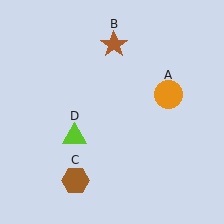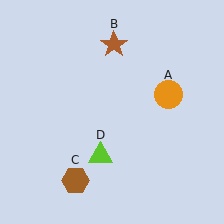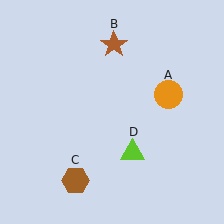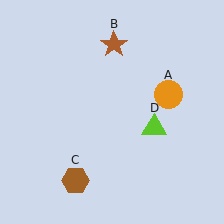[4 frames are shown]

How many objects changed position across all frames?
1 object changed position: lime triangle (object D).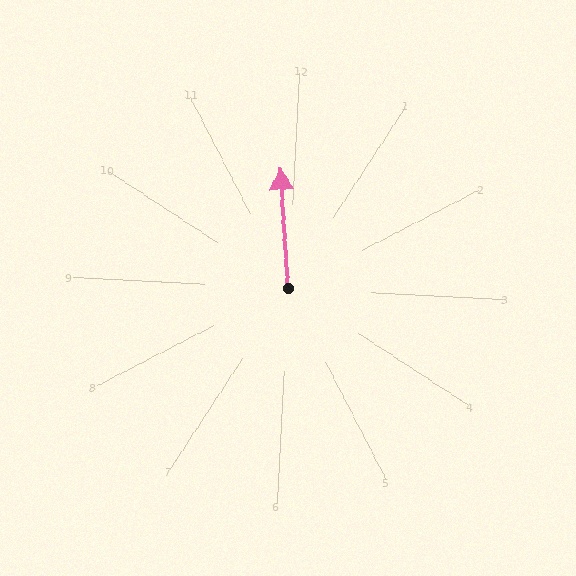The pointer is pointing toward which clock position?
Roughly 12 o'clock.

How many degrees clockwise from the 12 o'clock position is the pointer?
Approximately 354 degrees.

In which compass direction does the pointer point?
North.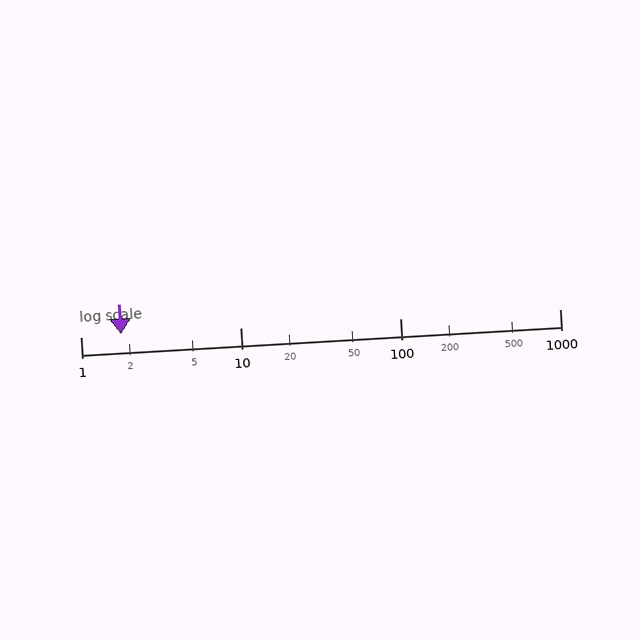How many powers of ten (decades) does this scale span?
The scale spans 3 decades, from 1 to 1000.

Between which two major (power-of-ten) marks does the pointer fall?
The pointer is between 1 and 10.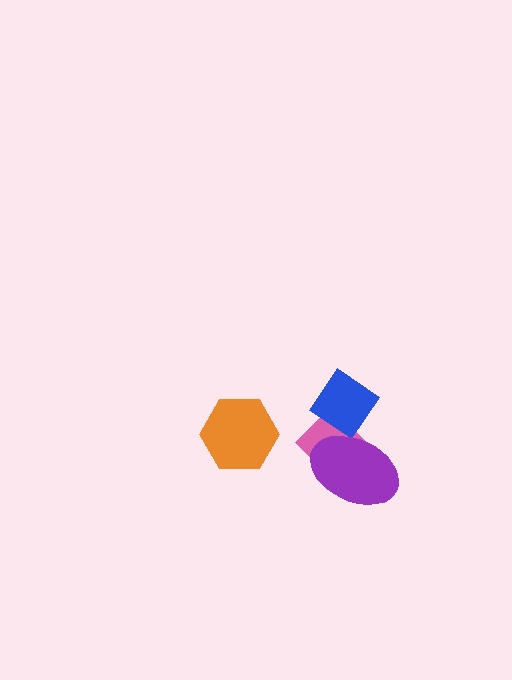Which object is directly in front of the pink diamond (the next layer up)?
The blue diamond is directly in front of the pink diamond.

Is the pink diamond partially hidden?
Yes, it is partially covered by another shape.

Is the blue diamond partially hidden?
Yes, it is partially covered by another shape.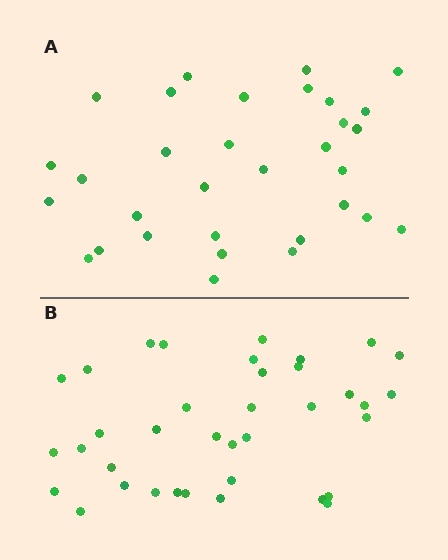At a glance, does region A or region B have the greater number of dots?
Region B (the bottom region) has more dots.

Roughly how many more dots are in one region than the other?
Region B has about 5 more dots than region A.